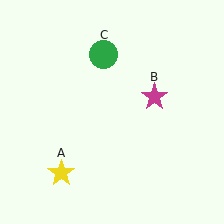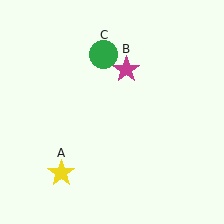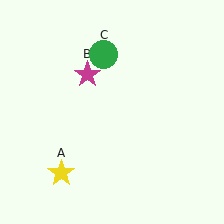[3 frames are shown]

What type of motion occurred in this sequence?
The magenta star (object B) rotated counterclockwise around the center of the scene.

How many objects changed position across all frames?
1 object changed position: magenta star (object B).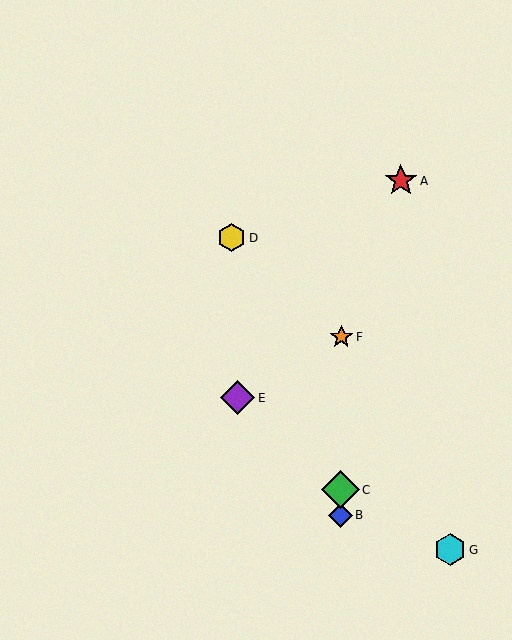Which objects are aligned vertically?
Objects B, C, F are aligned vertically.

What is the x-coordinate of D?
Object D is at x≈232.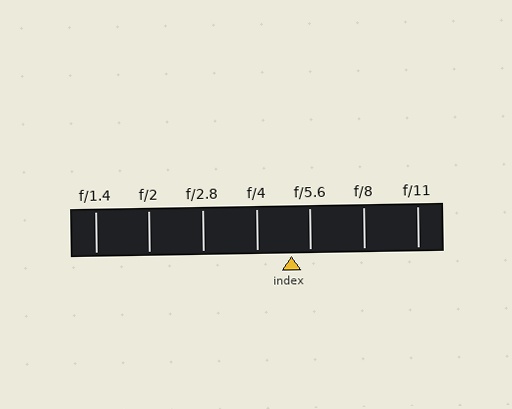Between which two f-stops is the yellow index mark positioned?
The index mark is between f/4 and f/5.6.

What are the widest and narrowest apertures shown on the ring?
The widest aperture shown is f/1.4 and the narrowest is f/11.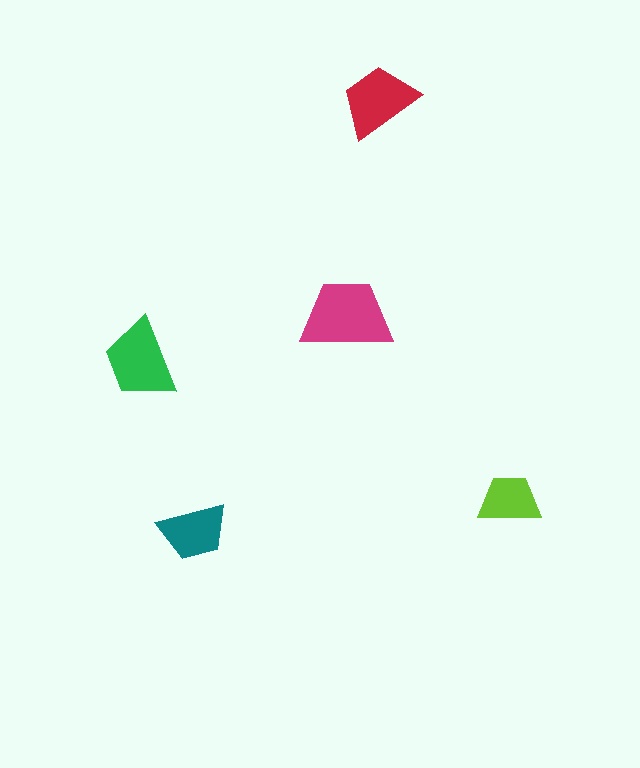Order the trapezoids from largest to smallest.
the magenta one, the green one, the red one, the teal one, the lime one.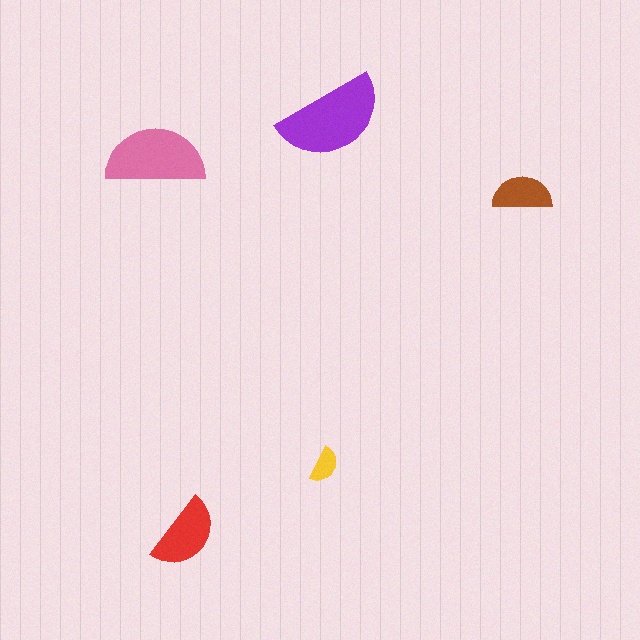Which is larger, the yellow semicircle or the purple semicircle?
The purple one.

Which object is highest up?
The purple semicircle is topmost.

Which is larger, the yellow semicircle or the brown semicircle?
The brown one.